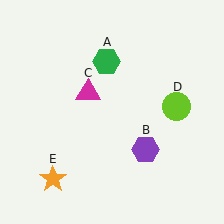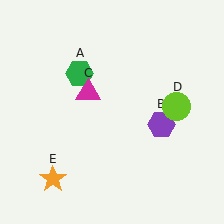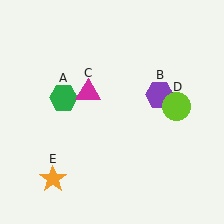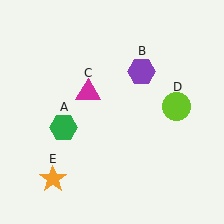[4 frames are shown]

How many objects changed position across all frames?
2 objects changed position: green hexagon (object A), purple hexagon (object B).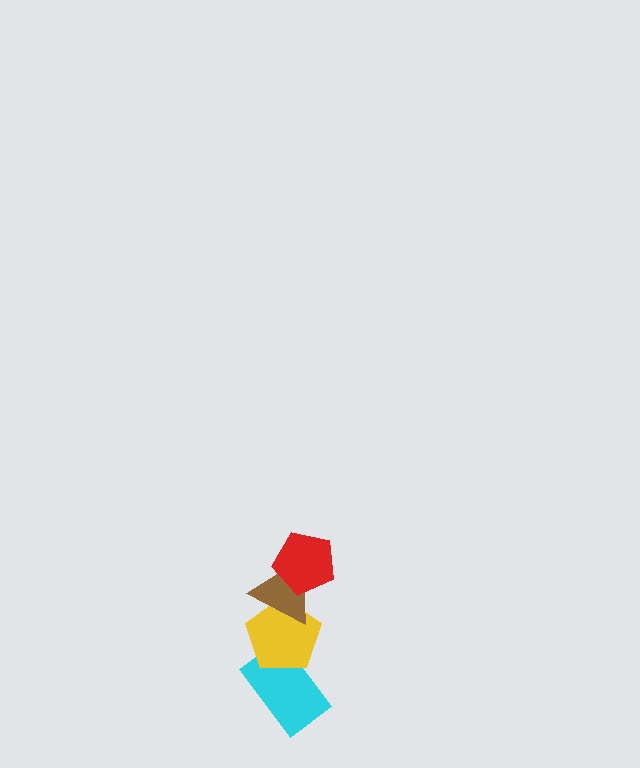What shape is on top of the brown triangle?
The red pentagon is on top of the brown triangle.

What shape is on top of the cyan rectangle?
The yellow pentagon is on top of the cyan rectangle.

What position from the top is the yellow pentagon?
The yellow pentagon is 3rd from the top.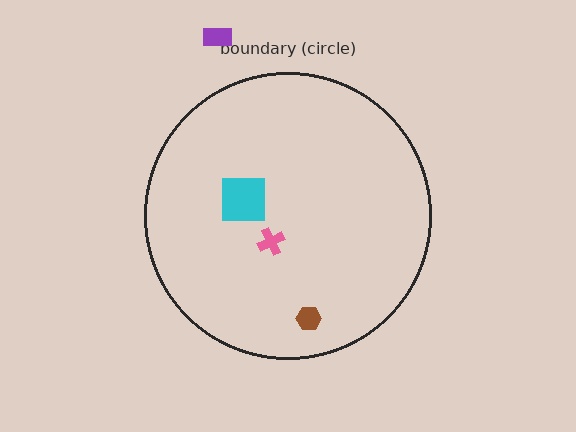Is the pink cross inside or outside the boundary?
Inside.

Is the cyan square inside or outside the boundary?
Inside.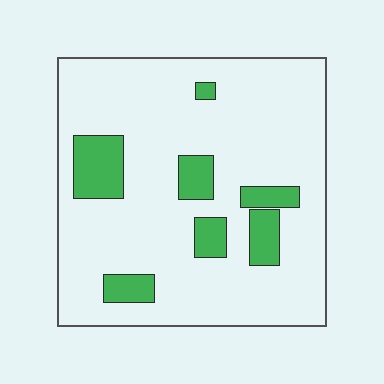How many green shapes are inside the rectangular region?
7.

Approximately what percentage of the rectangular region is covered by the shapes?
Approximately 15%.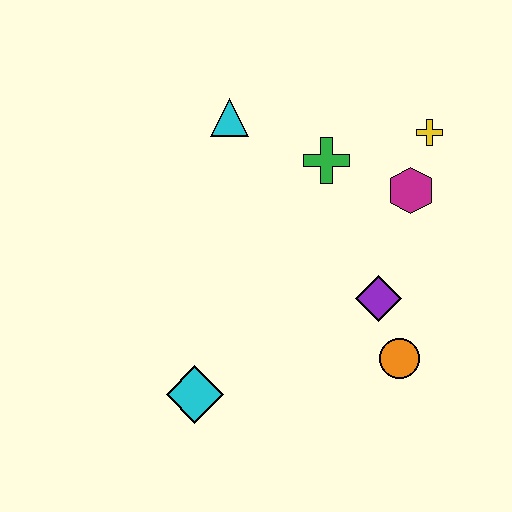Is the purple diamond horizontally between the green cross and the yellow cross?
Yes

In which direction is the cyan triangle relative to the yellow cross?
The cyan triangle is to the left of the yellow cross.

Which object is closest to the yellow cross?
The magenta hexagon is closest to the yellow cross.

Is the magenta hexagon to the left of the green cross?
No